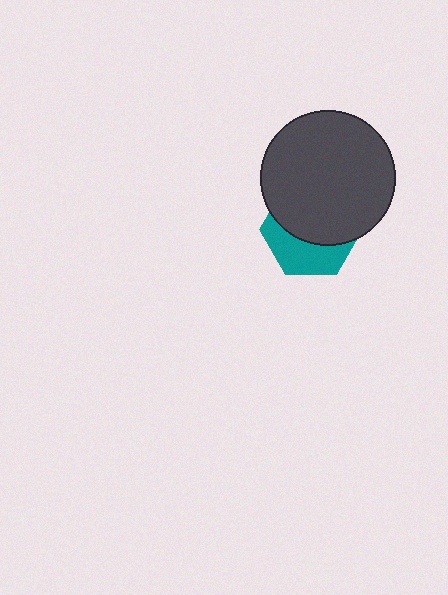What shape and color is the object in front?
The object in front is a dark gray circle.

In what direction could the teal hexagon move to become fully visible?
The teal hexagon could move down. That would shift it out from behind the dark gray circle entirely.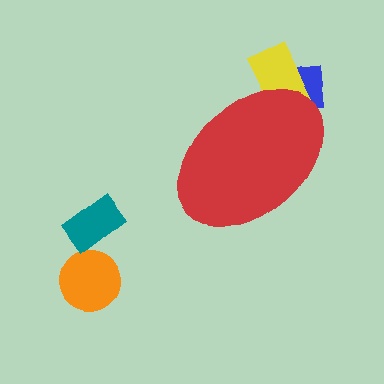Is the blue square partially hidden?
Yes, the blue square is partially hidden behind the red ellipse.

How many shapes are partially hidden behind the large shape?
2 shapes are partially hidden.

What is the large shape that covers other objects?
A red ellipse.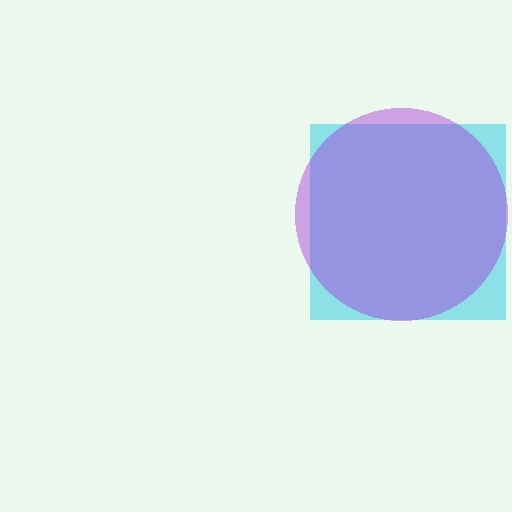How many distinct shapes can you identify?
There are 2 distinct shapes: a cyan square, a purple circle.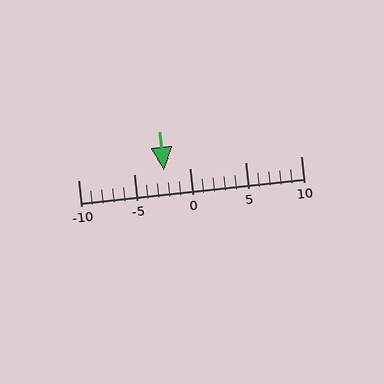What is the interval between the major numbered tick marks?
The major tick marks are spaced 5 units apart.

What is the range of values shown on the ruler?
The ruler shows values from -10 to 10.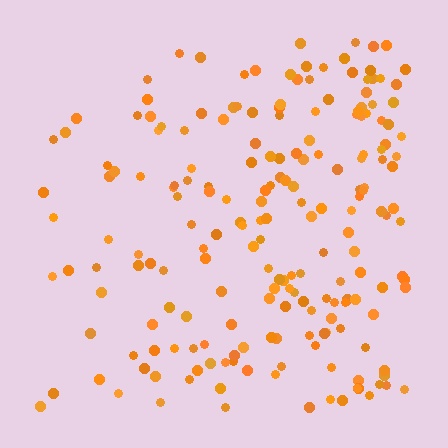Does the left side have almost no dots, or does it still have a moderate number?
Still a moderate number, just noticeably fewer than the right.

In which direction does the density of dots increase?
From left to right, with the right side densest.